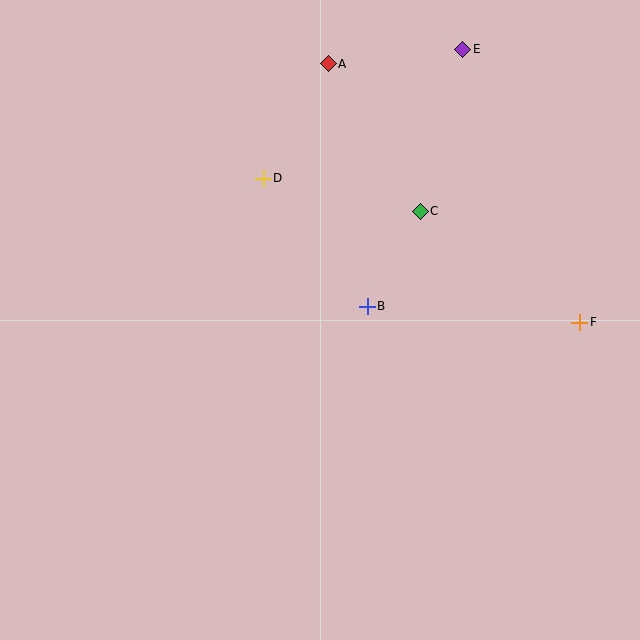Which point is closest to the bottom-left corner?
Point B is closest to the bottom-left corner.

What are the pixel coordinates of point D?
Point D is at (263, 178).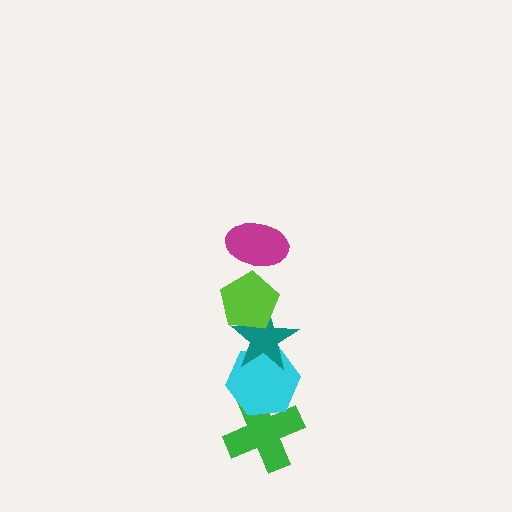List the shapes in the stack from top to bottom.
From top to bottom: the magenta ellipse, the lime pentagon, the teal star, the cyan hexagon, the green cross.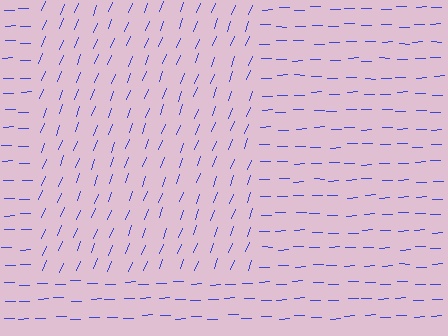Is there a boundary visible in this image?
Yes, there is a texture boundary formed by a change in line orientation.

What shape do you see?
I see a rectangle.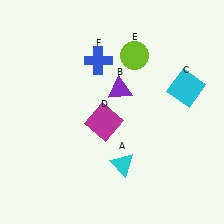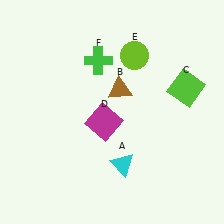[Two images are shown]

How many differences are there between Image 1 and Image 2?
There are 3 differences between the two images.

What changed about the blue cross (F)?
In Image 1, F is blue. In Image 2, it changed to green.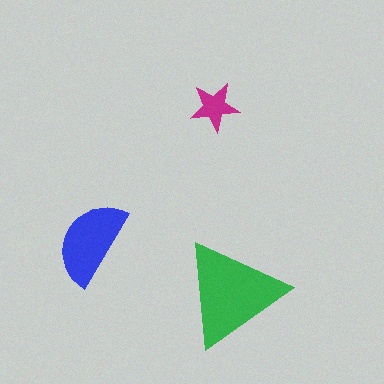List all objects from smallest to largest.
The magenta star, the blue semicircle, the green triangle.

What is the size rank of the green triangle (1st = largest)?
1st.